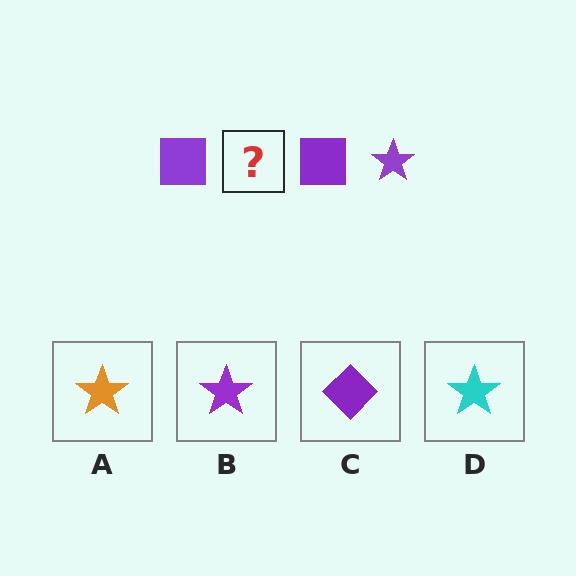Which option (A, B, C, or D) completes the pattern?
B.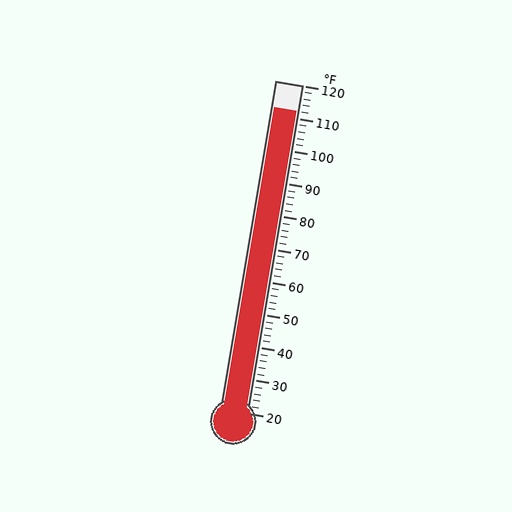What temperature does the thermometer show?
The thermometer shows approximately 112°F.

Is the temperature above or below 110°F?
The temperature is above 110°F.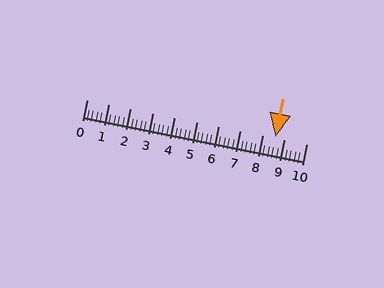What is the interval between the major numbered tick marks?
The major tick marks are spaced 1 units apart.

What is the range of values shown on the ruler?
The ruler shows values from 0 to 10.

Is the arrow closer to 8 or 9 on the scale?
The arrow is closer to 9.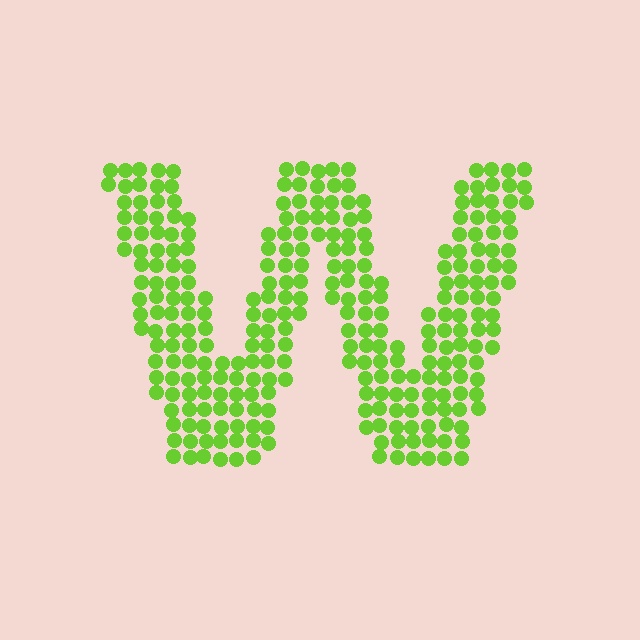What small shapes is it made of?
It is made of small circles.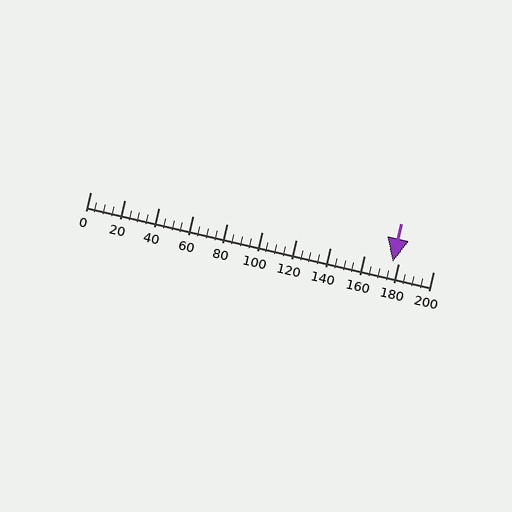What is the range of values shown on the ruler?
The ruler shows values from 0 to 200.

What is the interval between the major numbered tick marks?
The major tick marks are spaced 20 units apart.